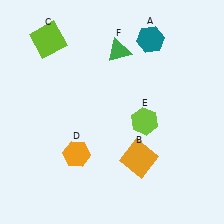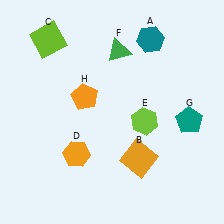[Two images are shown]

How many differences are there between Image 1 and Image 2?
There are 2 differences between the two images.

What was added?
A teal pentagon (G), an orange pentagon (H) were added in Image 2.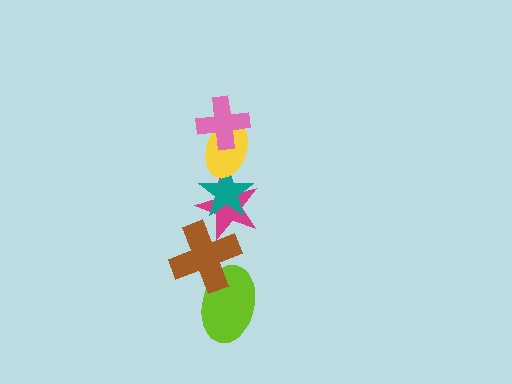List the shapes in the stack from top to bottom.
From top to bottom: the pink cross, the yellow ellipse, the teal star, the magenta star, the brown cross, the lime ellipse.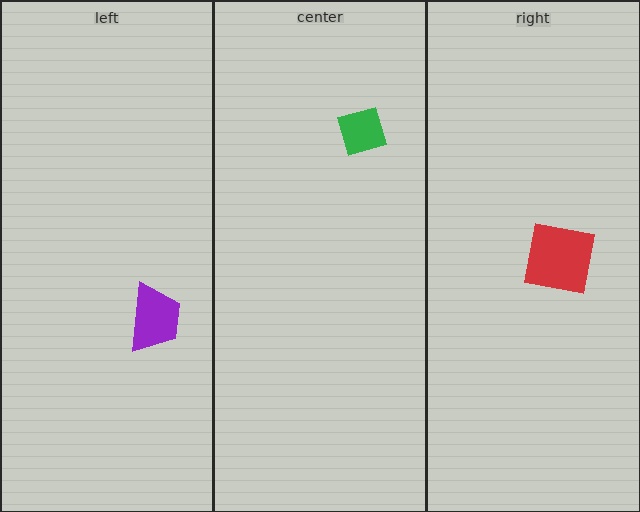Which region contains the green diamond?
The center region.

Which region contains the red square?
The right region.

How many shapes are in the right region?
1.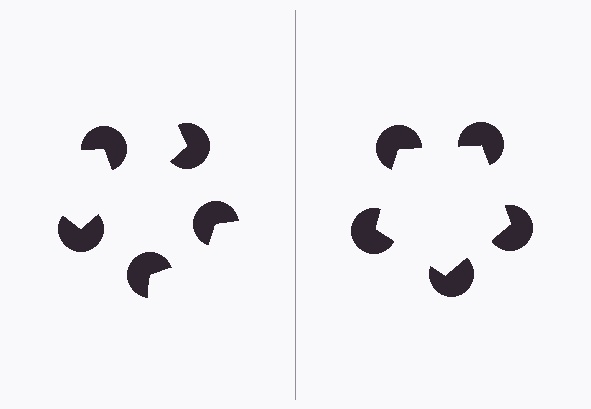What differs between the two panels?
The pac-man discs are positioned identically on both sides; only the wedge orientations differ. On the right they align to a pentagon; on the left they are misaligned.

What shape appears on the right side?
An illusory pentagon.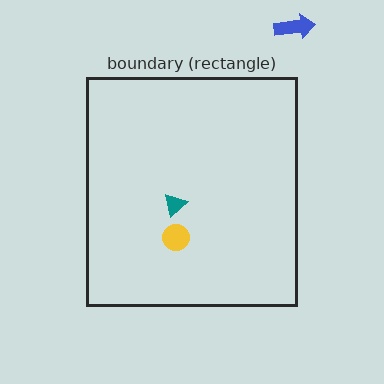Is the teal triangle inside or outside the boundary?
Inside.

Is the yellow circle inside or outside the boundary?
Inside.